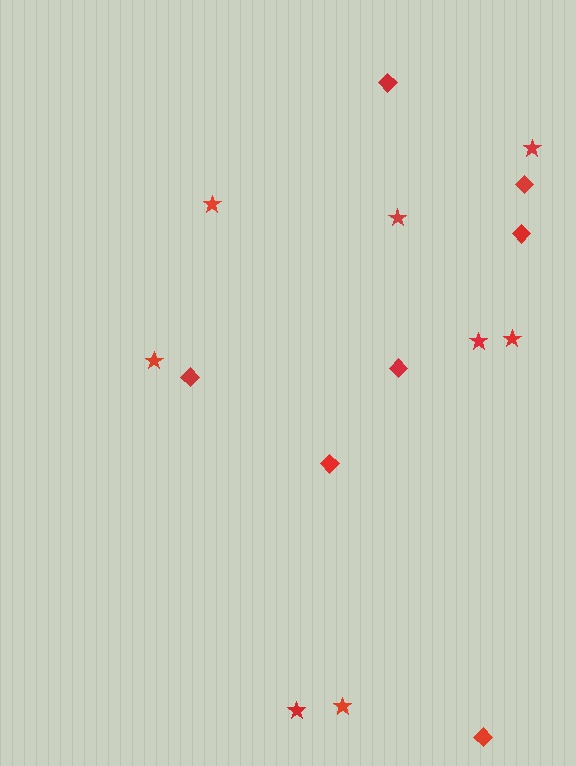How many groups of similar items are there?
There are 2 groups: one group of diamonds (7) and one group of stars (8).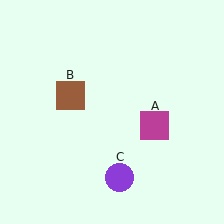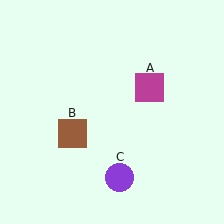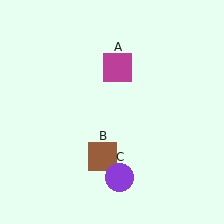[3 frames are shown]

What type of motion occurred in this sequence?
The magenta square (object A), brown square (object B) rotated counterclockwise around the center of the scene.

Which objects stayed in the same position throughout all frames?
Purple circle (object C) remained stationary.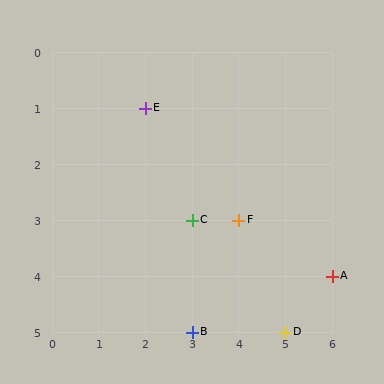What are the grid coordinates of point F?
Point F is at grid coordinates (4, 3).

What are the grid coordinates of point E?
Point E is at grid coordinates (2, 1).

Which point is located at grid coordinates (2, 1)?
Point E is at (2, 1).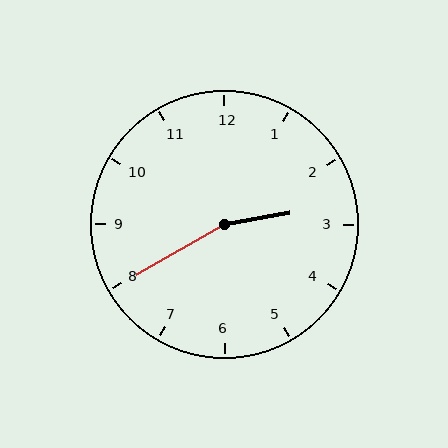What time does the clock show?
2:40.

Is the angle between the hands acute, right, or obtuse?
It is obtuse.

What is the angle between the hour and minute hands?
Approximately 160 degrees.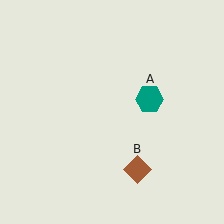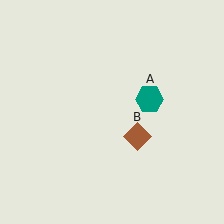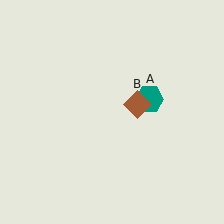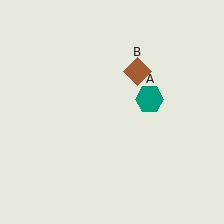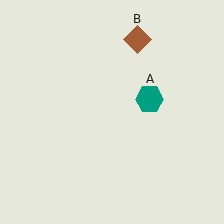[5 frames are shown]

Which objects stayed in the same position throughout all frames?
Teal hexagon (object A) remained stationary.